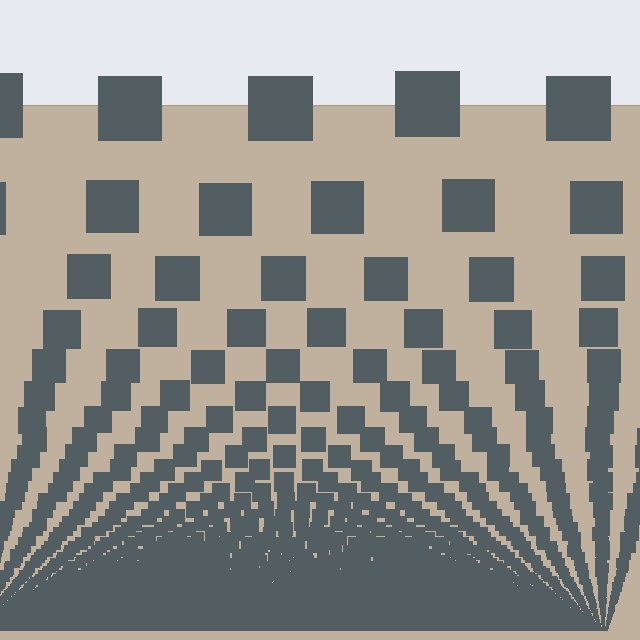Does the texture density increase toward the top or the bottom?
Density increases toward the bottom.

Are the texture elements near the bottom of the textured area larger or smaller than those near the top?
Smaller. The gradient is inverted — elements near the bottom are smaller and denser.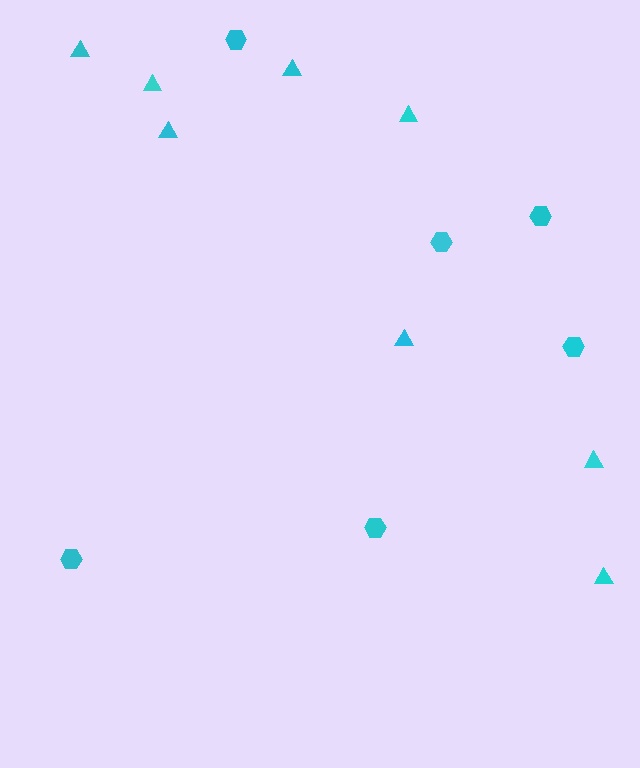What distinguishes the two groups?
There are 2 groups: one group of hexagons (6) and one group of triangles (8).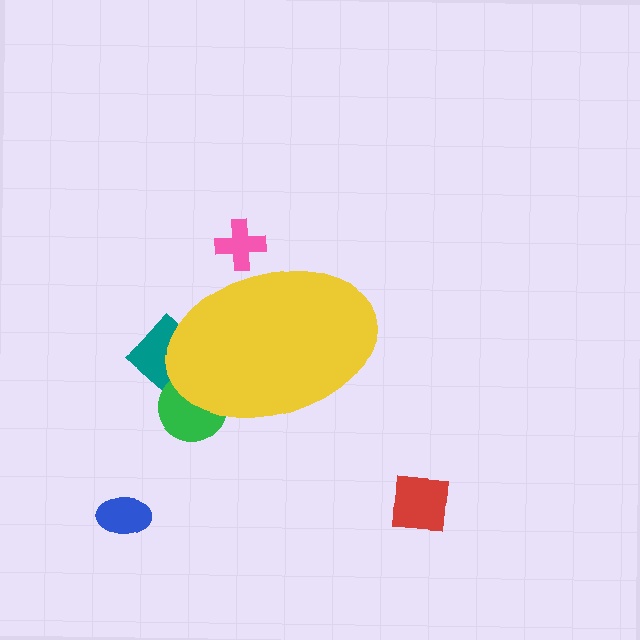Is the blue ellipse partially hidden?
No, the blue ellipse is fully visible.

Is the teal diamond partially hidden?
Yes, the teal diamond is partially hidden behind the yellow ellipse.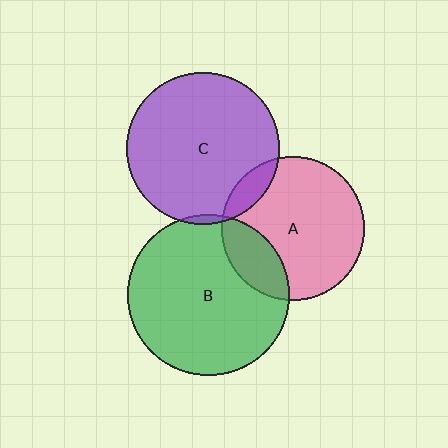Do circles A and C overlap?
Yes.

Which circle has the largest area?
Circle B (green).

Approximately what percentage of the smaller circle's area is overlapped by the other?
Approximately 10%.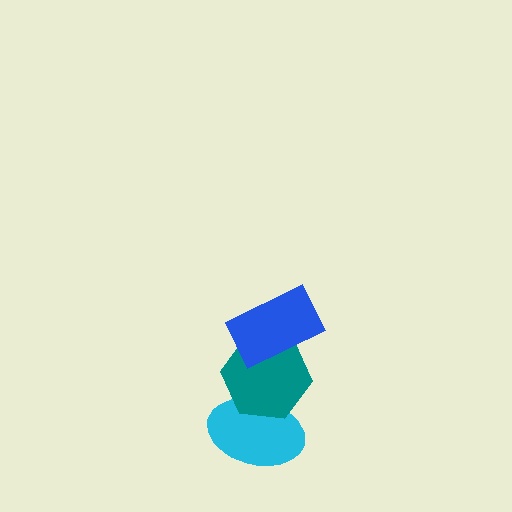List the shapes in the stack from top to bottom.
From top to bottom: the blue rectangle, the teal hexagon, the cyan ellipse.